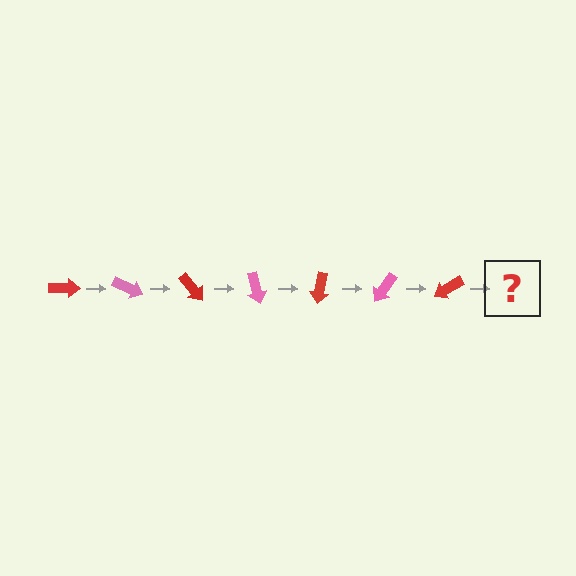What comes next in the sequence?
The next element should be a pink arrow, rotated 175 degrees from the start.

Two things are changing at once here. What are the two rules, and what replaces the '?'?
The two rules are that it rotates 25 degrees each step and the color cycles through red and pink. The '?' should be a pink arrow, rotated 175 degrees from the start.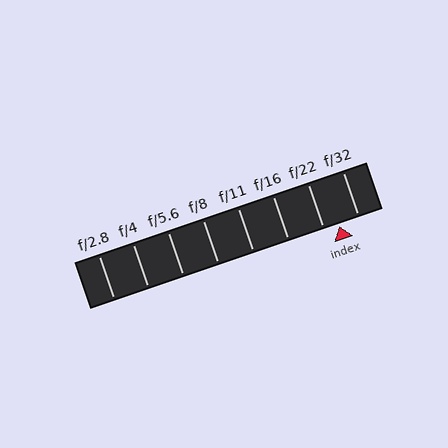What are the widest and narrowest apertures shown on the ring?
The widest aperture shown is f/2.8 and the narrowest is f/32.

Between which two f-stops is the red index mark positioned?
The index mark is between f/22 and f/32.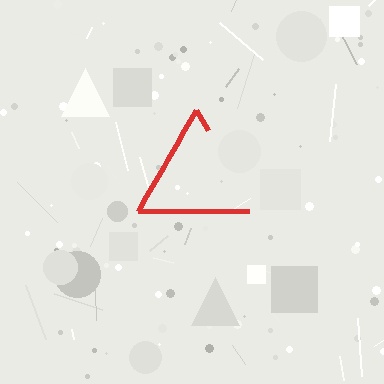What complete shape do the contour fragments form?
The contour fragments form a triangle.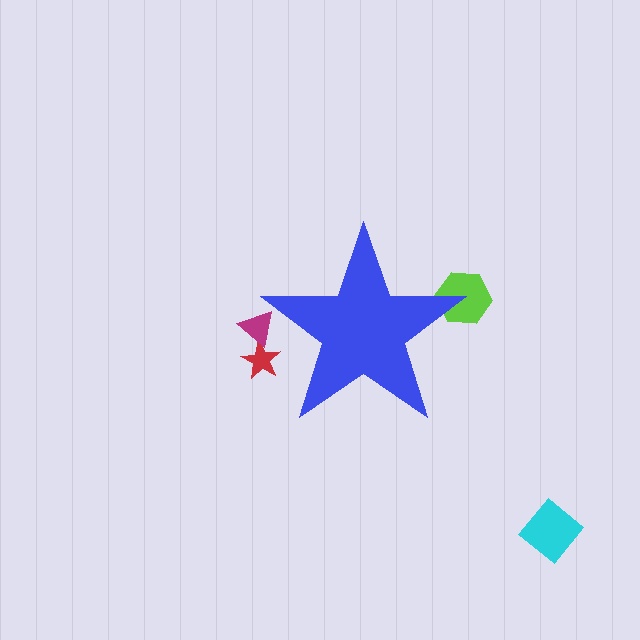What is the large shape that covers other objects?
A blue star.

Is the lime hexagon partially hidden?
Yes, the lime hexagon is partially hidden behind the blue star.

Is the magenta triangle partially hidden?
Yes, the magenta triangle is partially hidden behind the blue star.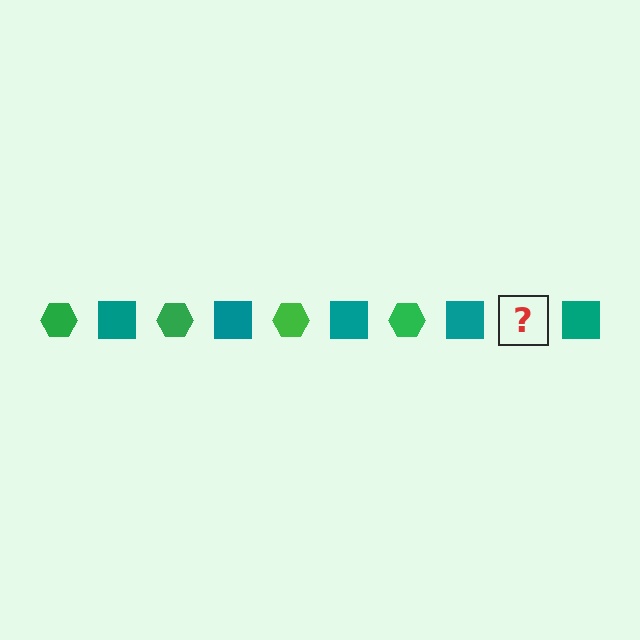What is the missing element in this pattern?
The missing element is a green hexagon.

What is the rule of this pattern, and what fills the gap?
The rule is that the pattern alternates between green hexagon and teal square. The gap should be filled with a green hexagon.